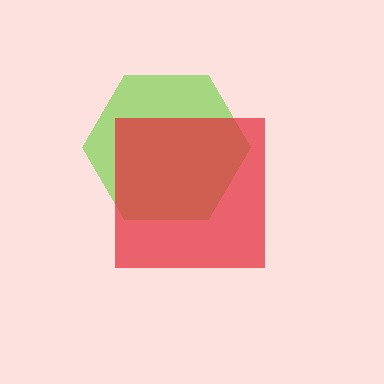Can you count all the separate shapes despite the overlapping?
Yes, there are 2 separate shapes.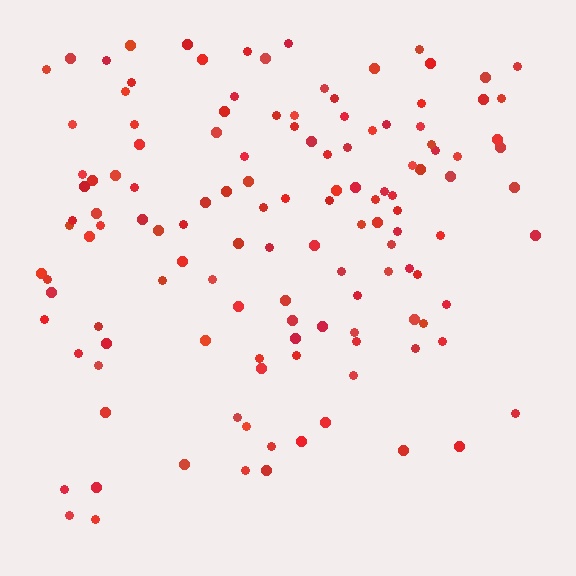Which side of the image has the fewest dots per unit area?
The bottom.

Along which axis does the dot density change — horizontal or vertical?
Vertical.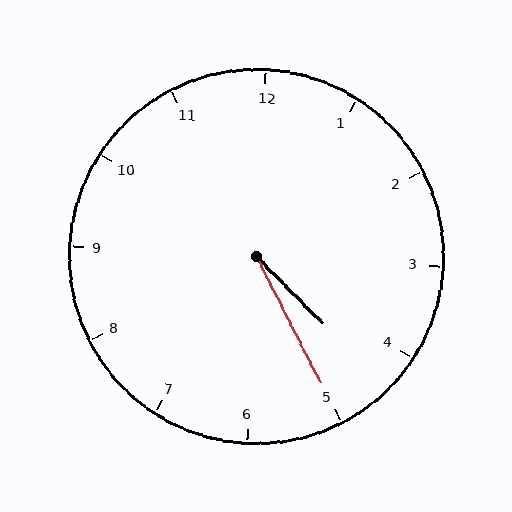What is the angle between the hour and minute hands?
Approximately 18 degrees.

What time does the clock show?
4:25.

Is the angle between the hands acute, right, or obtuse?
It is acute.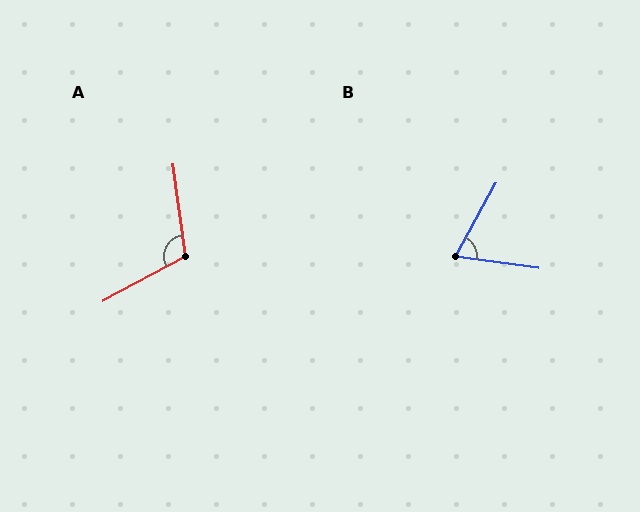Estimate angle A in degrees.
Approximately 111 degrees.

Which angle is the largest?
A, at approximately 111 degrees.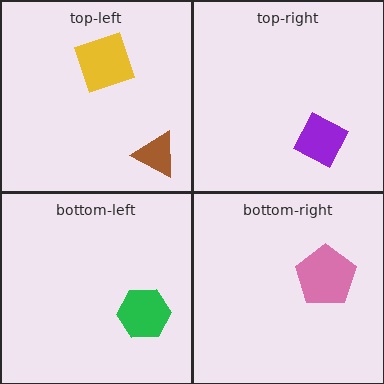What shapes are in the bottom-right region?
The pink pentagon.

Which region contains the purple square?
The top-right region.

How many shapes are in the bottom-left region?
1.